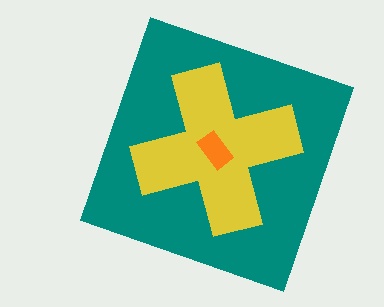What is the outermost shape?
The teal square.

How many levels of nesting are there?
3.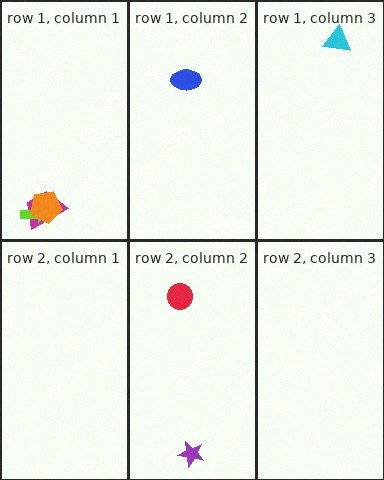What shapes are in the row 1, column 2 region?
The blue ellipse.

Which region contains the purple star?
The row 2, column 2 region.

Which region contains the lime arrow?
The row 1, column 1 region.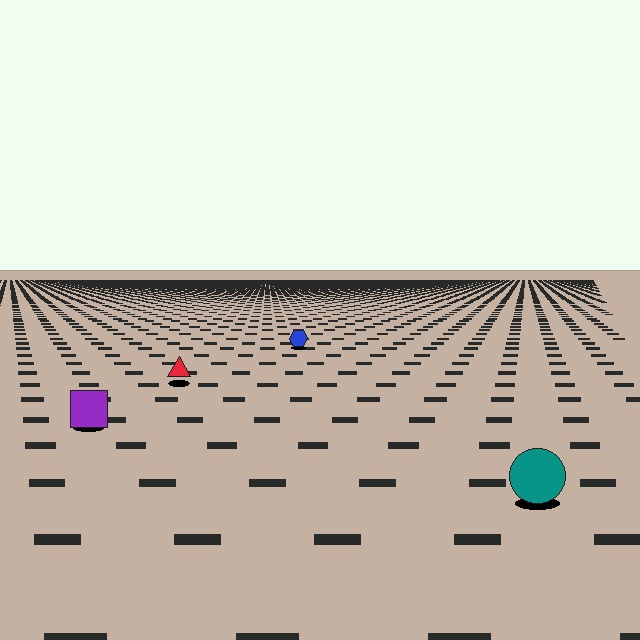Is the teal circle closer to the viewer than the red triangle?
Yes. The teal circle is closer — you can tell from the texture gradient: the ground texture is coarser near it.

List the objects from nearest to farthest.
From nearest to farthest: the teal circle, the purple square, the red triangle, the blue hexagon.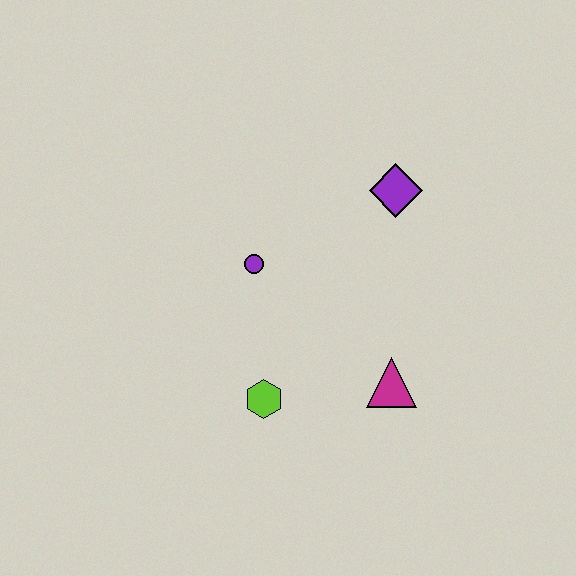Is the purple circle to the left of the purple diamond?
Yes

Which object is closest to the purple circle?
The lime hexagon is closest to the purple circle.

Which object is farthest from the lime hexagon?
The purple diamond is farthest from the lime hexagon.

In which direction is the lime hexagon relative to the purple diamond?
The lime hexagon is below the purple diamond.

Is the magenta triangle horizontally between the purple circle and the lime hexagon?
No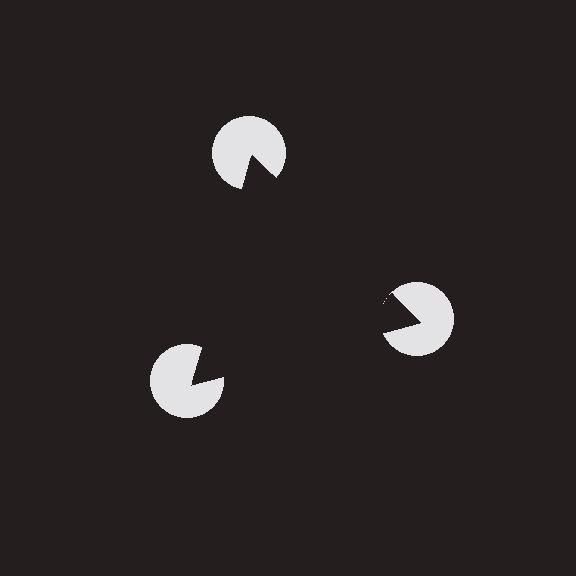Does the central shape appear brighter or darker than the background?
It typically appears slightly darker than the background, even though no actual brightness change is drawn.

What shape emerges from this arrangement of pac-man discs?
An illusory triangle — its edges are inferred from the aligned wedge cuts in the pac-man discs, not physically drawn.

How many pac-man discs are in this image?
There are 3 — one at each vertex of the illusory triangle.